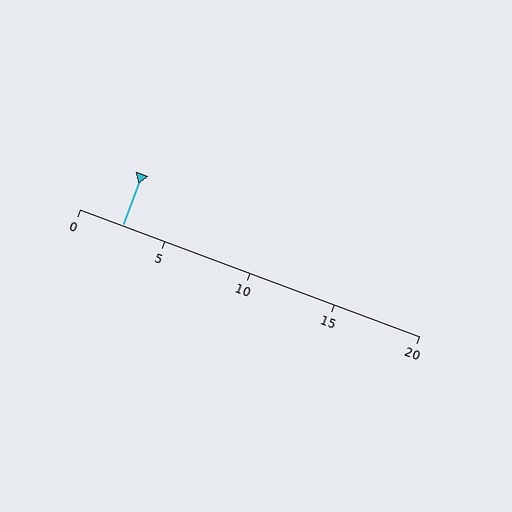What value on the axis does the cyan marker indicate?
The marker indicates approximately 2.5.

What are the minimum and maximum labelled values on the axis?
The axis runs from 0 to 20.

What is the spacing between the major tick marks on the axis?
The major ticks are spaced 5 apart.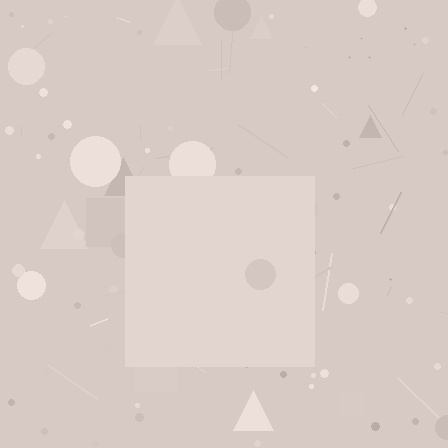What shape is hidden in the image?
A square is hidden in the image.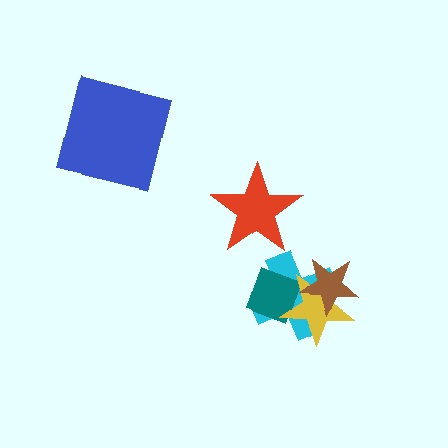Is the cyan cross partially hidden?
Yes, it is partially covered by another shape.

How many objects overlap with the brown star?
2 objects overlap with the brown star.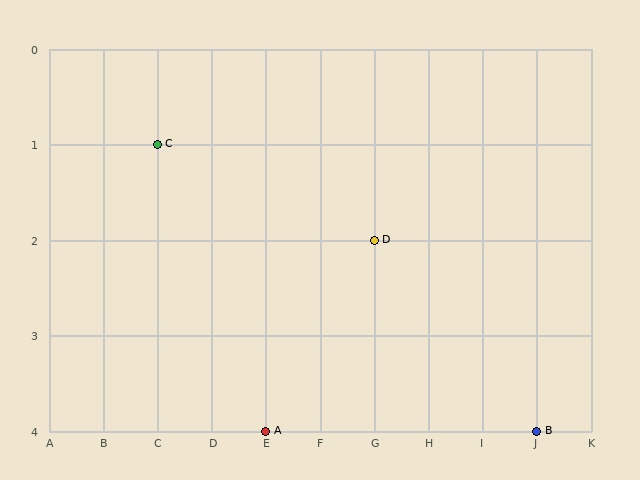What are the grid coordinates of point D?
Point D is at grid coordinates (G, 2).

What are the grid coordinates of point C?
Point C is at grid coordinates (C, 1).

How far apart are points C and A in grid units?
Points C and A are 2 columns and 3 rows apart (about 3.6 grid units diagonally).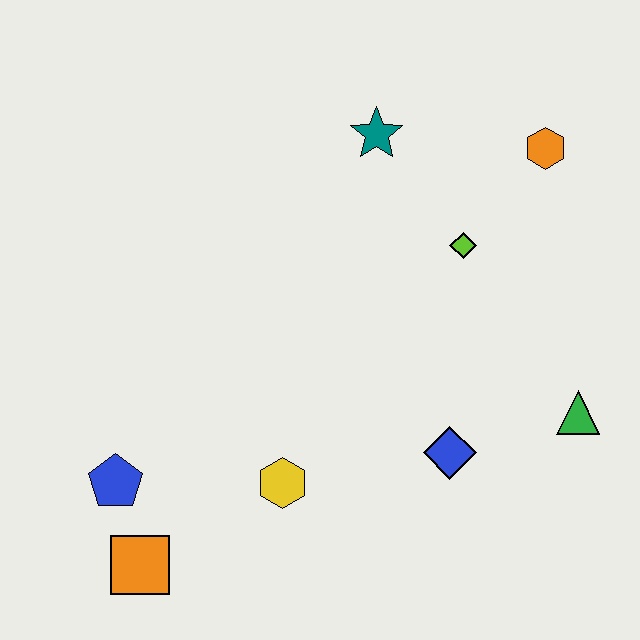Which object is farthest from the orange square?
The orange hexagon is farthest from the orange square.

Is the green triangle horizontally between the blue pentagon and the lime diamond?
No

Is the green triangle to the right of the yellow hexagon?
Yes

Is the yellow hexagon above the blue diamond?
No